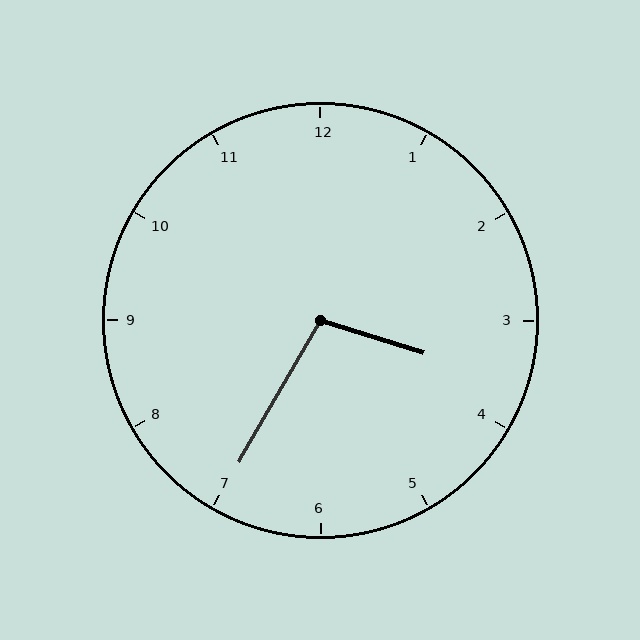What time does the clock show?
3:35.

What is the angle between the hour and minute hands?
Approximately 102 degrees.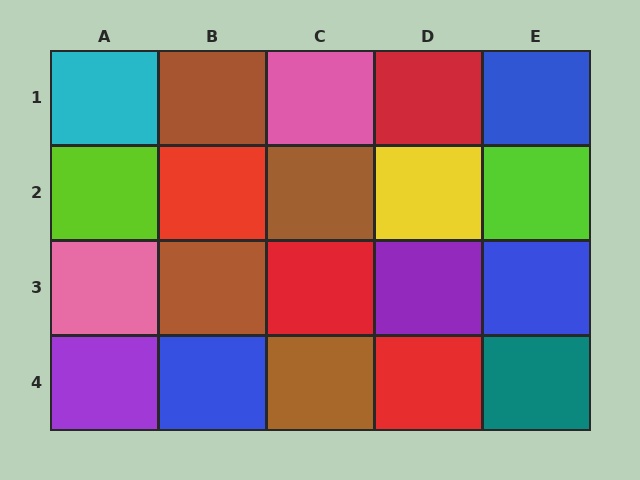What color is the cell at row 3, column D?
Purple.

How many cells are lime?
2 cells are lime.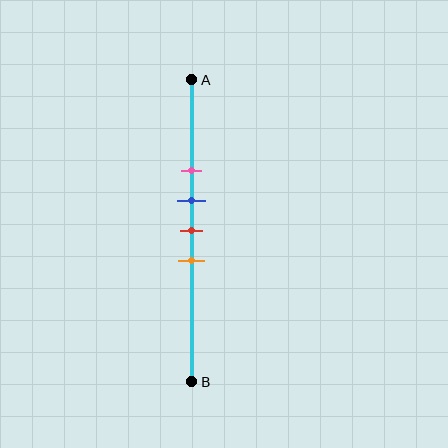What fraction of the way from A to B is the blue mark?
The blue mark is approximately 40% (0.4) of the way from A to B.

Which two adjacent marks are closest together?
The blue and red marks are the closest adjacent pair.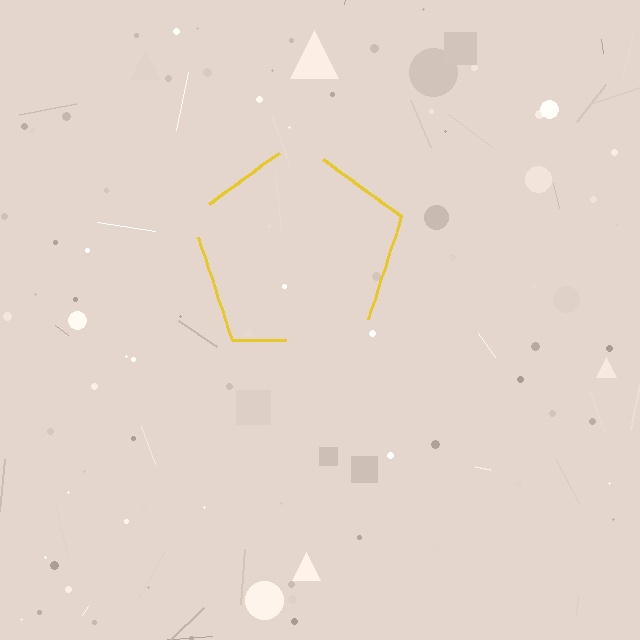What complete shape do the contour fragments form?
The contour fragments form a pentagon.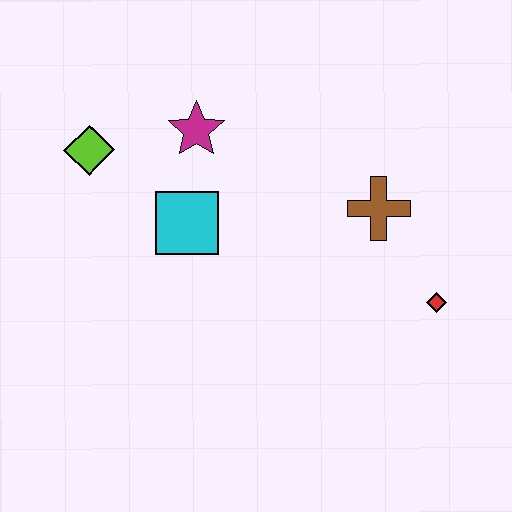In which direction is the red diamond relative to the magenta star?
The red diamond is to the right of the magenta star.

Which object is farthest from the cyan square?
The red diamond is farthest from the cyan square.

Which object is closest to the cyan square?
The magenta star is closest to the cyan square.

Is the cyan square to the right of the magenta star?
No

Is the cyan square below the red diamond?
No